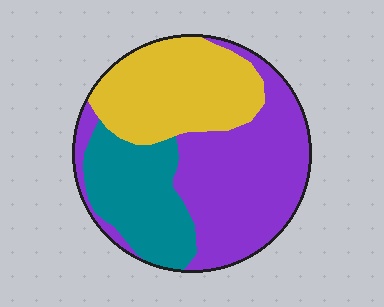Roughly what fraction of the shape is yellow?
Yellow takes up about one third (1/3) of the shape.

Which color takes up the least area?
Teal, at roughly 25%.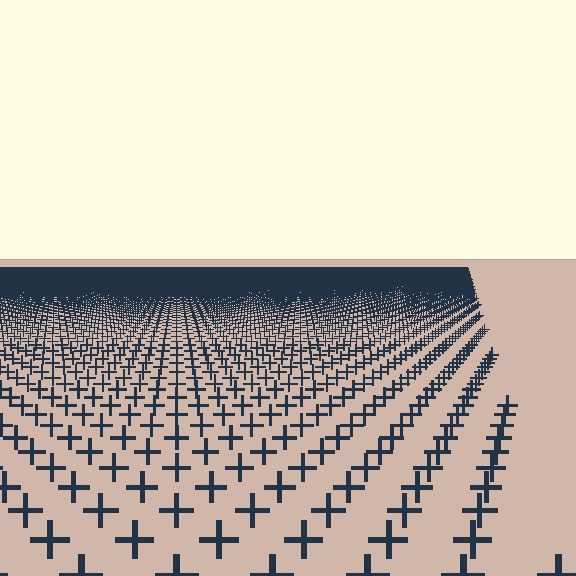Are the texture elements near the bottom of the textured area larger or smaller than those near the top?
Larger. Near the bottom, elements are closer to the viewer and appear at a bigger on-screen size.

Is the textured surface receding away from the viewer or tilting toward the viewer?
The surface is receding away from the viewer. Texture elements get smaller and denser toward the top.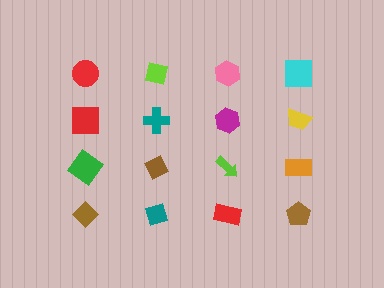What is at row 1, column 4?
A cyan square.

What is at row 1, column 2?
A lime square.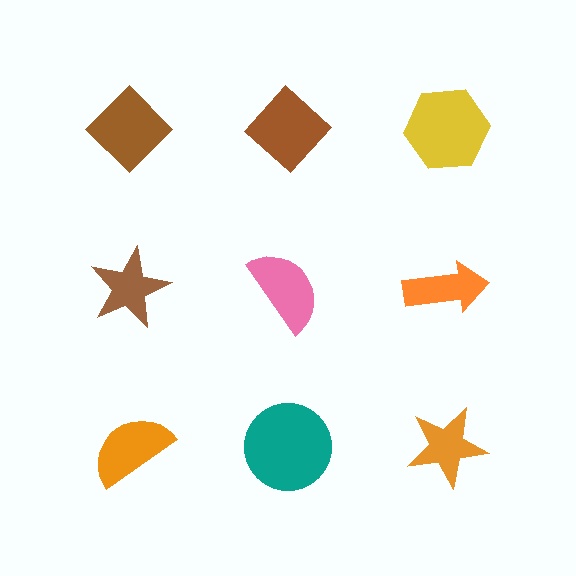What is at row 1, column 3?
A yellow hexagon.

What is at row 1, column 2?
A brown diamond.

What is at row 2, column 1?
A brown star.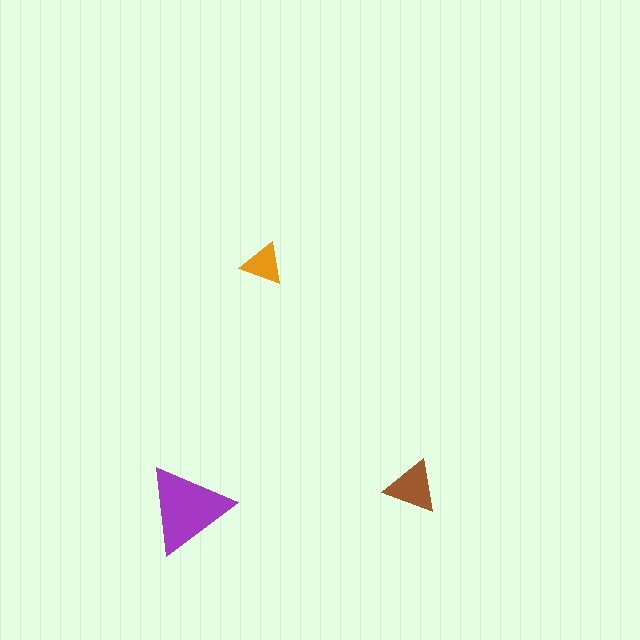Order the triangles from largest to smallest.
the purple one, the brown one, the orange one.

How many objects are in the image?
There are 3 objects in the image.